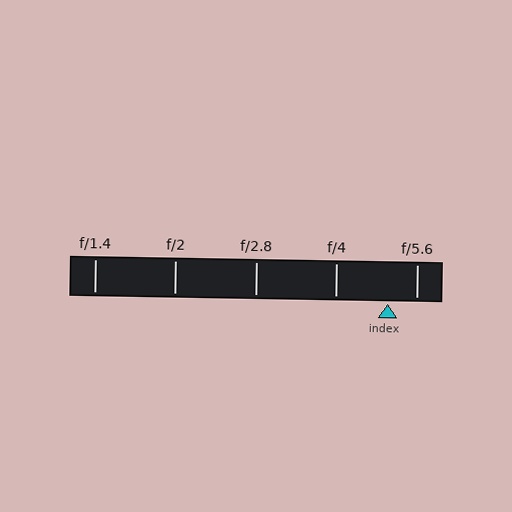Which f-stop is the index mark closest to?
The index mark is closest to f/5.6.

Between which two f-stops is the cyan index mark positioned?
The index mark is between f/4 and f/5.6.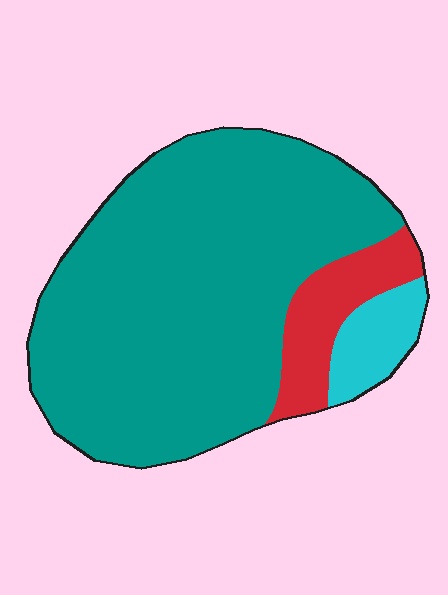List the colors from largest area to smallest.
From largest to smallest: teal, red, cyan.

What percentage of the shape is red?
Red takes up about one eighth (1/8) of the shape.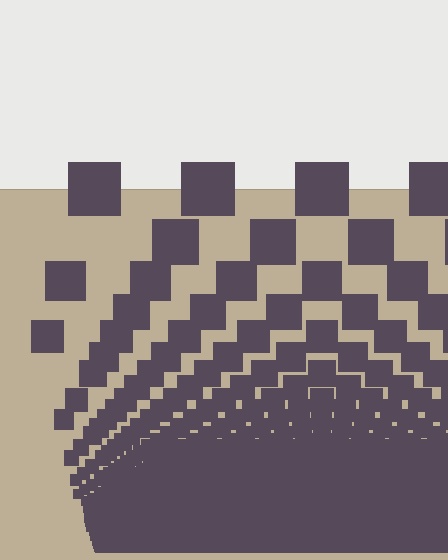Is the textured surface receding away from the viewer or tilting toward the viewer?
The surface appears to tilt toward the viewer. Texture elements get larger and sparser toward the top.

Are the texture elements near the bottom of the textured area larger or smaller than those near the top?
Smaller. The gradient is inverted — elements near the bottom are smaller and denser.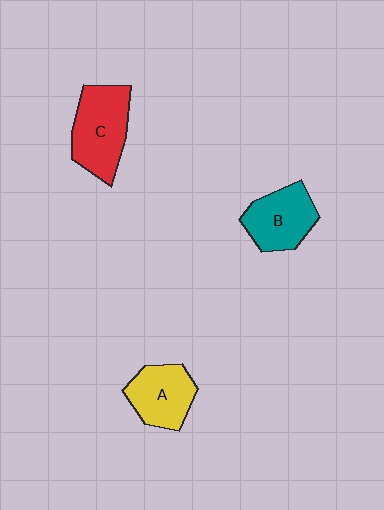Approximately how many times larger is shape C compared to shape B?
Approximately 1.2 times.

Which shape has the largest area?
Shape C (red).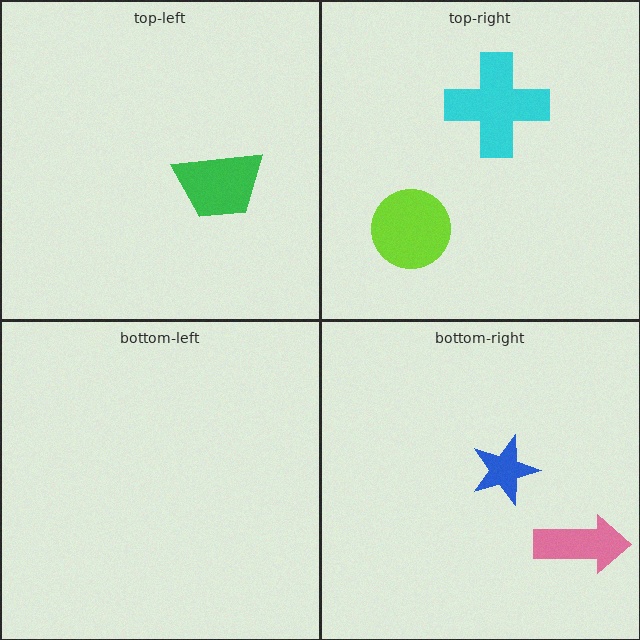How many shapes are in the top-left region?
1.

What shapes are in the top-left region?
The green trapezoid.